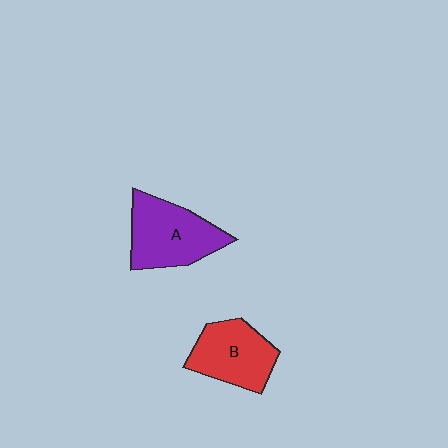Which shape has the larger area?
Shape A (purple).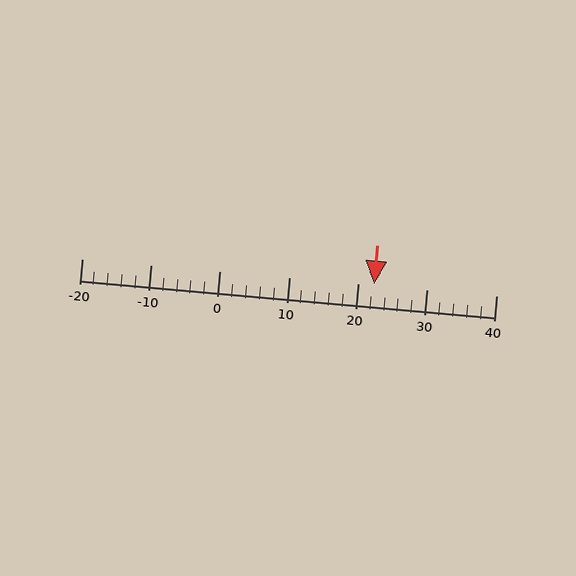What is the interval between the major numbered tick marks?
The major tick marks are spaced 10 units apart.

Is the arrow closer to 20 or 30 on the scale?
The arrow is closer to 20.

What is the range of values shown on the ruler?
The ruler shows values from -20 to 40.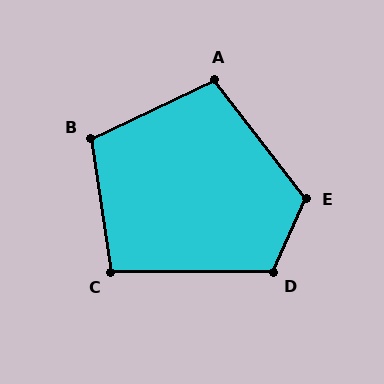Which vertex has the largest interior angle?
E, at approximately 118 degrees.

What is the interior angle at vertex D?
Approximately 114 degrees (obtuse).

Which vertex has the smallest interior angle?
C, at approximately 98 degrees.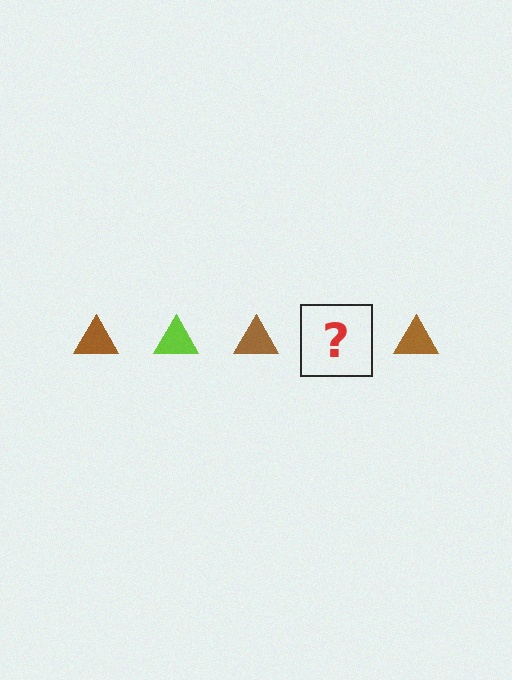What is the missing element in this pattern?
The missing element is a lime triangle.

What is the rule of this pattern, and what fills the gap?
The rule is that the pattern cycles through brown, lime triangles. The gap should be filled with a lime triangle.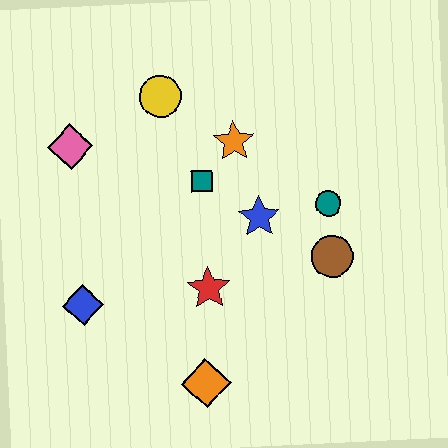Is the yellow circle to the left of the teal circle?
Yes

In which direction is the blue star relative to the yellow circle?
The blue star is below the yellow circle.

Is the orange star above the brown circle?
Yes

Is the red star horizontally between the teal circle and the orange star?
No